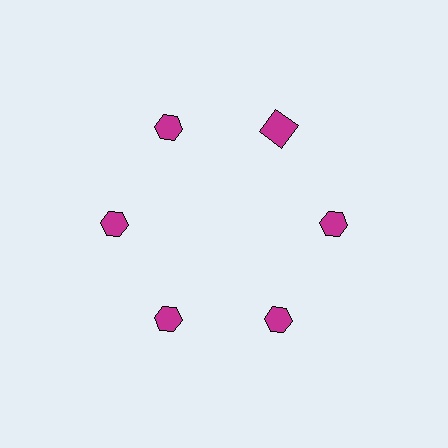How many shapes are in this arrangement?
There are 6 shapes arranged in a ring pattern.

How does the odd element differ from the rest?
It has a different shape: square instead of hexagon.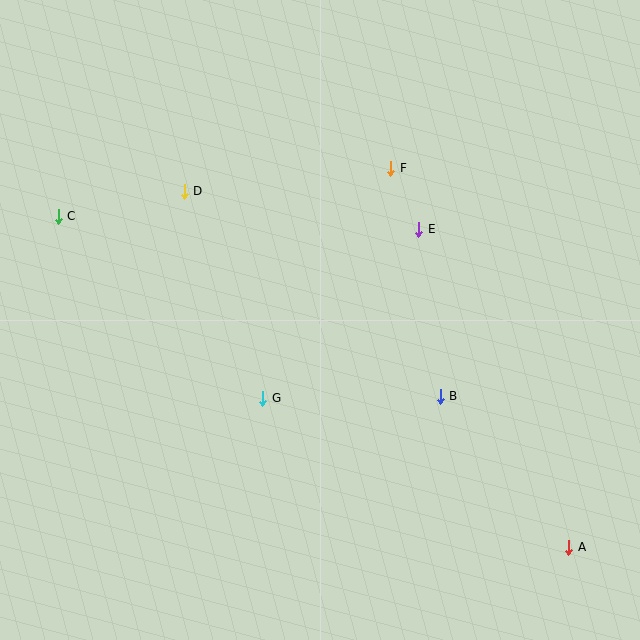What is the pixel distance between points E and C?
The distance between E and C is 361 pixels.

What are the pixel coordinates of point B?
Point B is at (440, 396).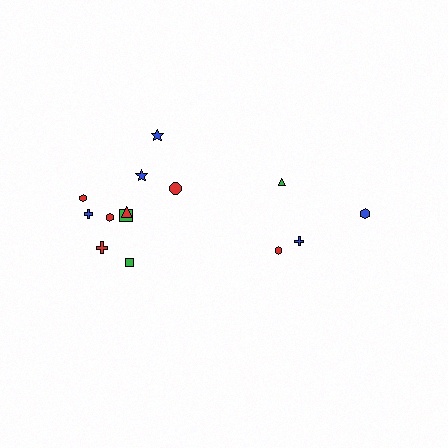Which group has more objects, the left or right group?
The left group.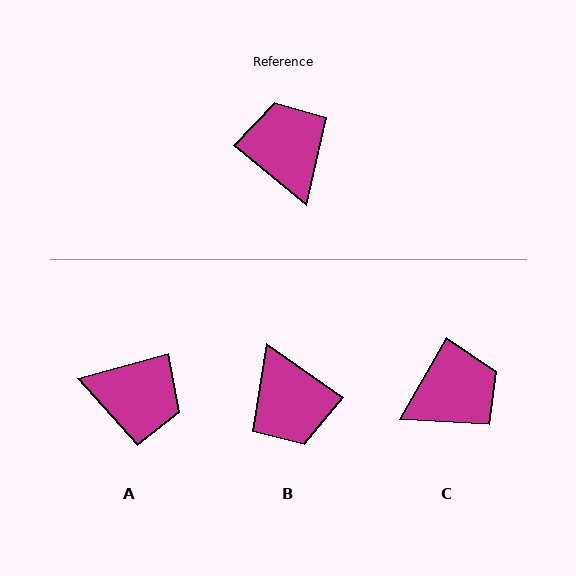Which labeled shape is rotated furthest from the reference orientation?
B, about 176 degrees away.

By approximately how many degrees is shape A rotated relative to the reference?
Approximately 126 degrees clockwise.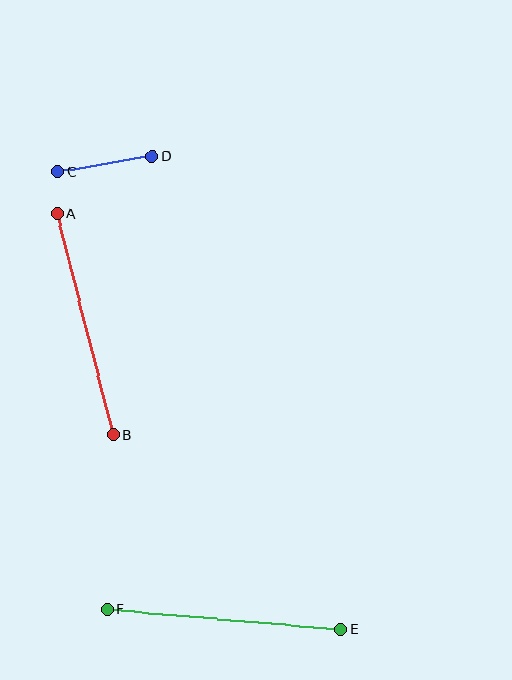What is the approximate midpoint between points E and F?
The midpoint is at approximately (224, 620) pixels.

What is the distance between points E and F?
The distance is approximately 234 pixels.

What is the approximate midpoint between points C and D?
The midpoint is at approximately (105, 164) pixels.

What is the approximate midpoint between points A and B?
The midpoint is at approximately (85, 324) pixels.